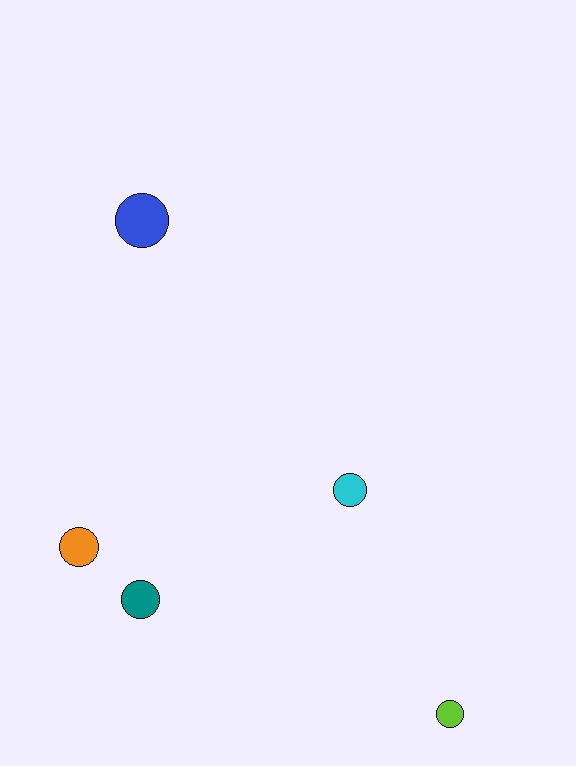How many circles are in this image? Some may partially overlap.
There are 5 circles.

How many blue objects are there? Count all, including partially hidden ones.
There is 1 blue object.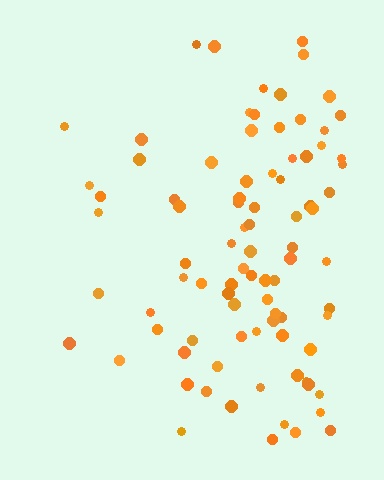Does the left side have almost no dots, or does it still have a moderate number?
Still a moderate number, just noticeably fewer than the right.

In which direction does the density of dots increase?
From left to right, with the right side densest.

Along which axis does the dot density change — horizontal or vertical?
Horizontal.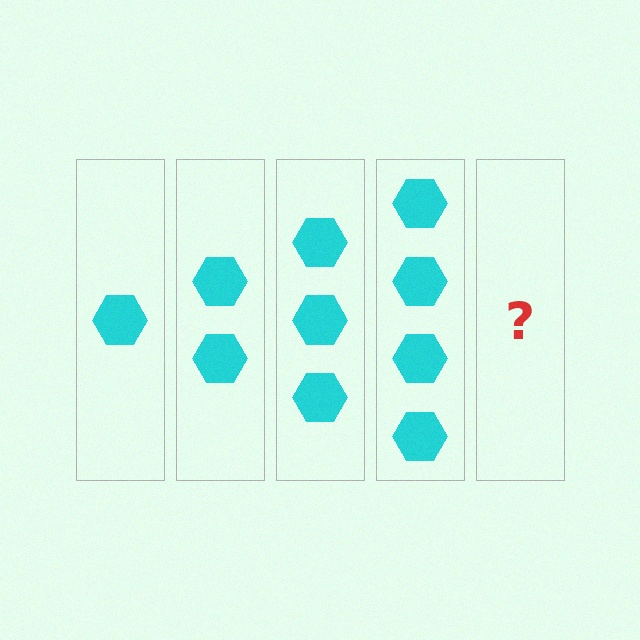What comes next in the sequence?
The next element should be 5 hexagons.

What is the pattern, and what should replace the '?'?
The pattern is that each step adds one more hexagon. The '?' should be 5 hexagons.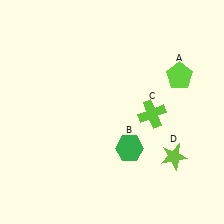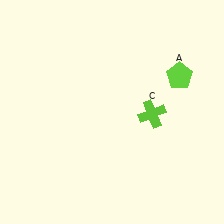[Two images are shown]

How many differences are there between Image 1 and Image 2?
There are 2 differences between the two images.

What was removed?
The lime star (D), the green hexagon (B) were removed in Image 2.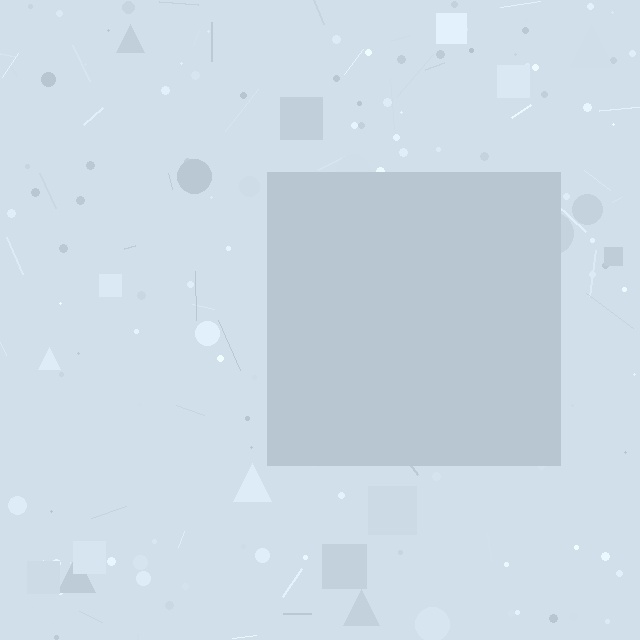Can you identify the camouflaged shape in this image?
The camouflaged shape is a square.